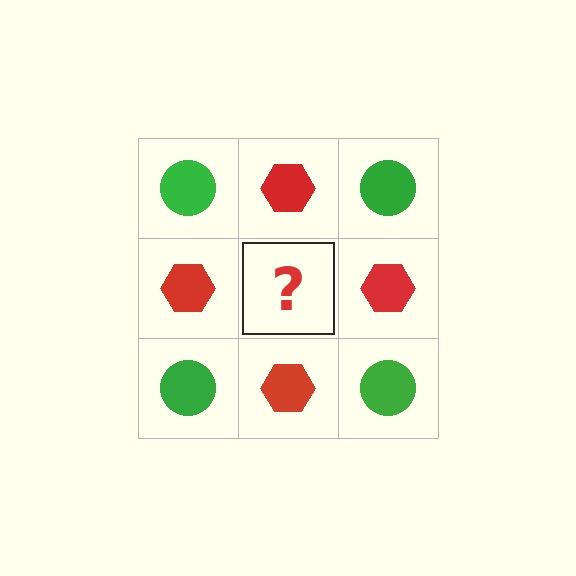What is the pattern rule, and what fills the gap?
The rule is that it alternates green circle and red hexagon in a checkerboard pattern. The gap should be filled with a green circle.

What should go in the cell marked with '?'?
The missing cell should contain a green circle.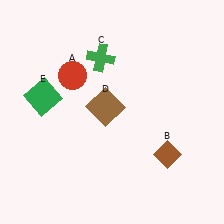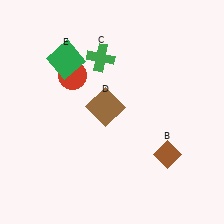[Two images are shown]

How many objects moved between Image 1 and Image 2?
1 object moved between the two images.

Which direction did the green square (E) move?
The green square (E) moved up.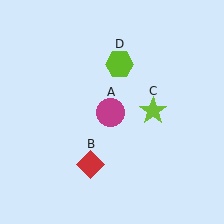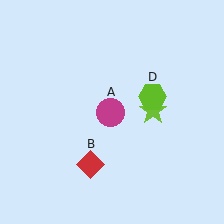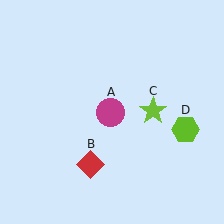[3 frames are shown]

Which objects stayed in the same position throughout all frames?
Magenta circle (object A) and red diamond (object B) and lime star (object C) remained stationary.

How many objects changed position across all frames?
1 object changed position: lime hexagon (object D).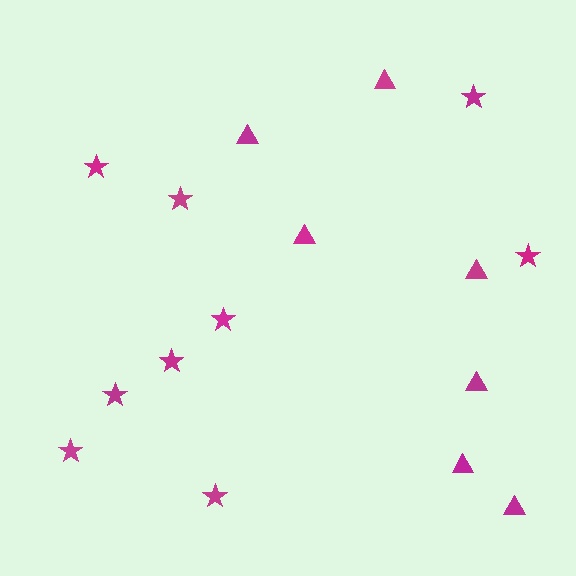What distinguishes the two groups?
There are 2 groups: one group of stars (9) and one group of triangles (7).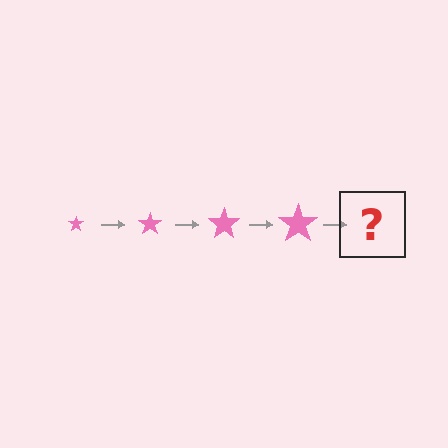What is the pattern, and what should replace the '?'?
The pattern is that the star gets progressively larger each step. The '?' should be a pink star, larger than the previous one.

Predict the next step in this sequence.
The next step is a pink star, larger than the previous one.